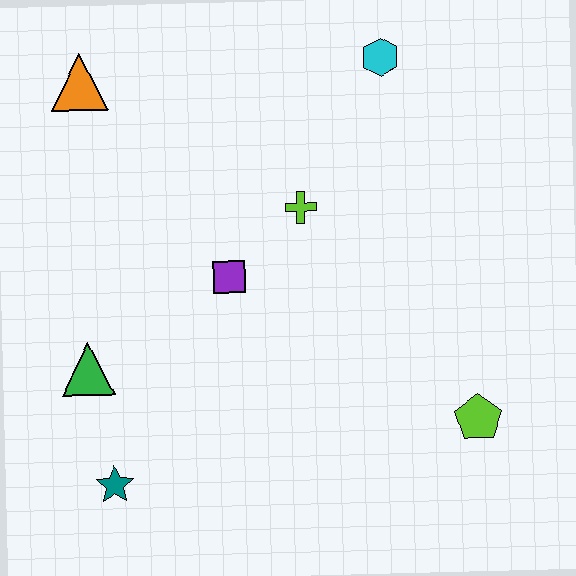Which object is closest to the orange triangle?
The purple square is closest to the orange triangle.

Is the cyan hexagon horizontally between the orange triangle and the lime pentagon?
Yes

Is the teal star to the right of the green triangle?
Yes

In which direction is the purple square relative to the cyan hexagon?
The purple square is below the cyan hexagon.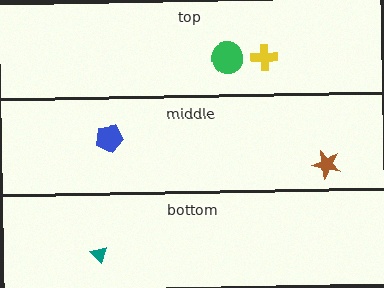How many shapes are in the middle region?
2.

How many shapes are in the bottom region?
1.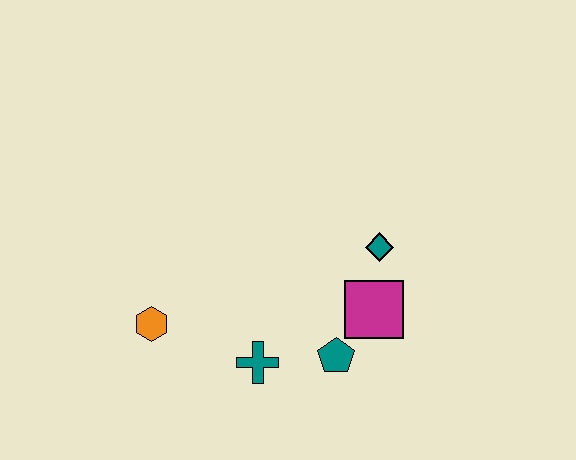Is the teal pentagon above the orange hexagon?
No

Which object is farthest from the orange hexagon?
The teal diamond is farthest from the orange hexagon.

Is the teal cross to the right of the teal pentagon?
No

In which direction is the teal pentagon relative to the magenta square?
The teal pentagon is below the magenta square.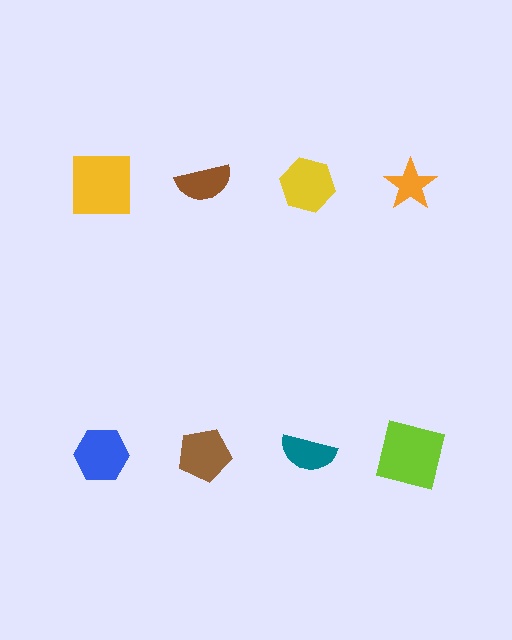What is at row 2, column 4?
A lime square.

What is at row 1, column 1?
A yellow square.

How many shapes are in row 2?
4 shapes.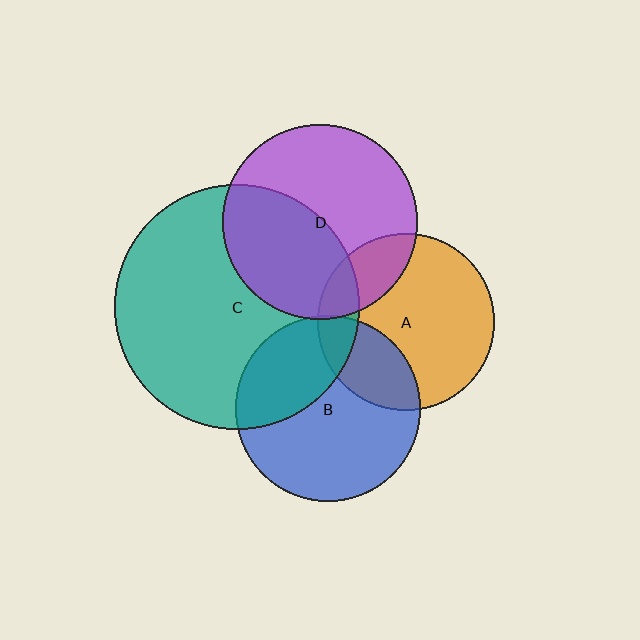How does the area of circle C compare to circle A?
Approximately 1.9 times.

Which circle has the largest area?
Circle C (teal).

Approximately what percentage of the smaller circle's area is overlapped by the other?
Approximately 15%.